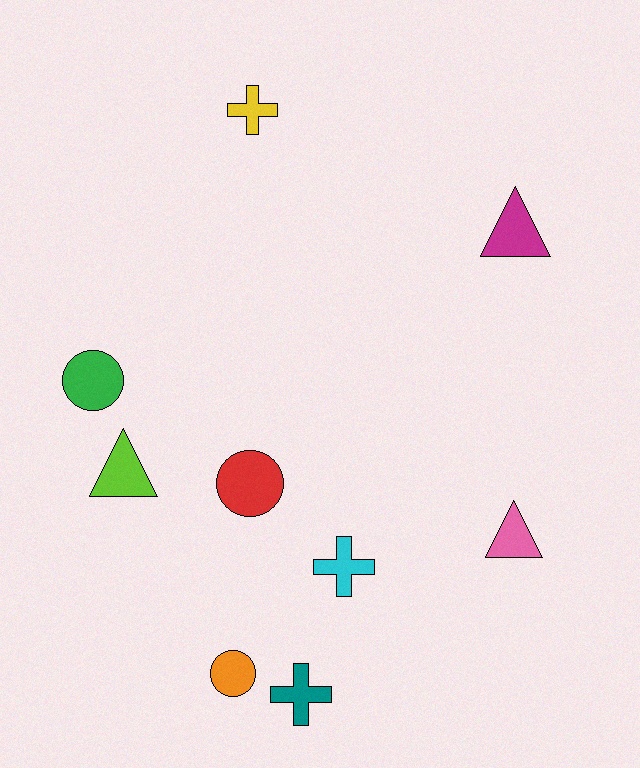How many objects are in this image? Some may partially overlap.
There are 9 objects.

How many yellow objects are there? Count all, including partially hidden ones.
There is 1 yellow object.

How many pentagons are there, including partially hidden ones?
There are no pentagons.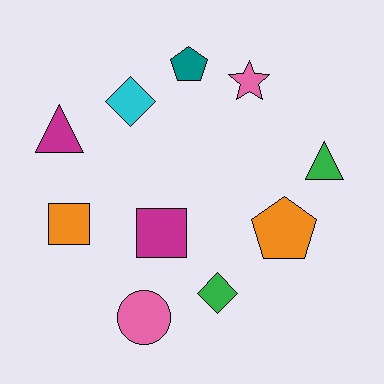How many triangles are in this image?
There are 2 triangles.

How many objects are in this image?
There are 10 objects.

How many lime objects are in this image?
There are no lime objects.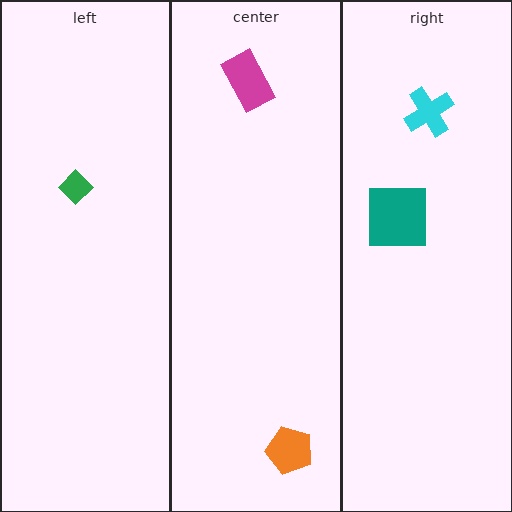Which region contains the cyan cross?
The right region.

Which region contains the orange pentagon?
The center region.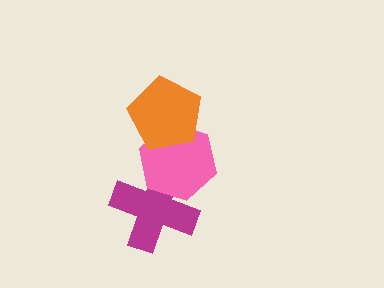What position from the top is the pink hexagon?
The pink hexagon is 2nd from the top.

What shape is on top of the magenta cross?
The pink hexagon is on top of the magenta cross.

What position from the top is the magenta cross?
The magenta cross is 3rd from the top.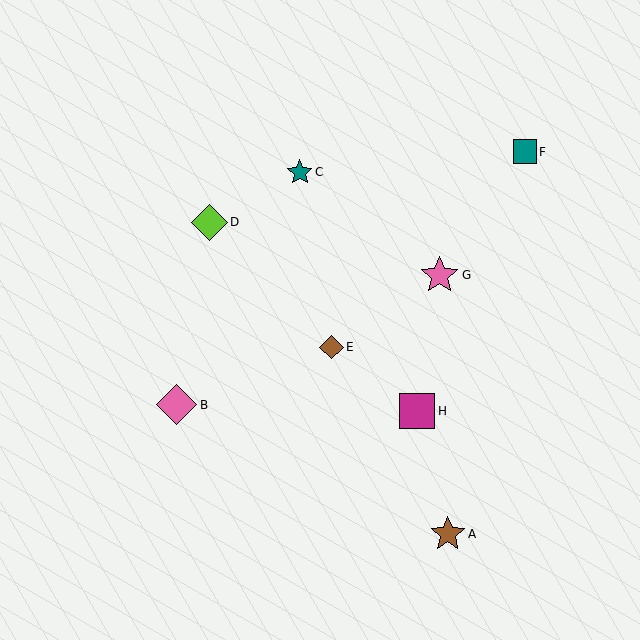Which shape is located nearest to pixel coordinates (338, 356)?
The brown diamond (labeled E) at (332, 347) is nearest to that location.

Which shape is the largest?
The pink diamond (labeled B) is the largest.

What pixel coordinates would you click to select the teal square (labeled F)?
Click at (525, 152) to select the teal square F.